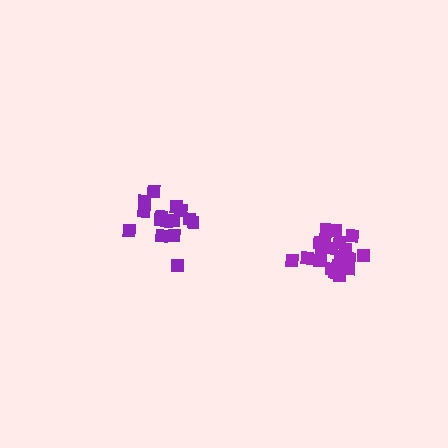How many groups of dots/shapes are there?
There are 2 groups.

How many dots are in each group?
Group 1: 21 dots, Group 2: 15 dots (36 total).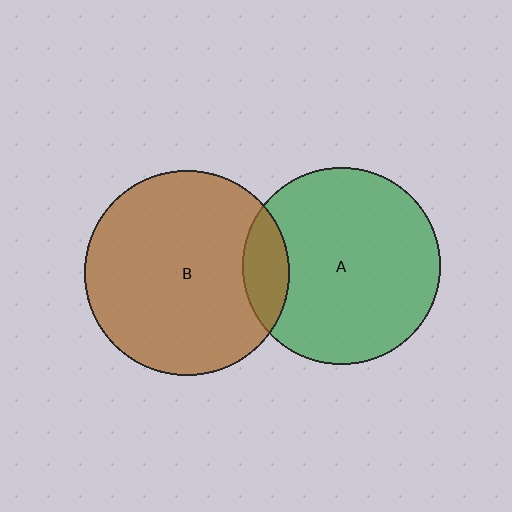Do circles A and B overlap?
Yes.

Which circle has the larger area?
Circle B (brown).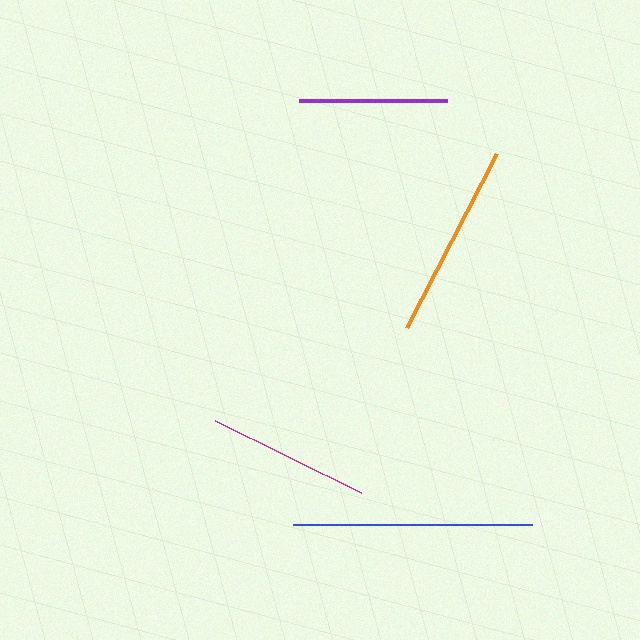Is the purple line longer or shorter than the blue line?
The blue line is longer than the purple line.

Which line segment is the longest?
The blue line is the longest at approximately 239 pixels.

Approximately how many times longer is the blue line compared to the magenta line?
The blue line is approximately 1.5 times the length of the magenta line.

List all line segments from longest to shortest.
From longest to shortest: blue, orange, magenta, purple.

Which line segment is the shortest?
The purple line is the shortest at approximately 148 pixels.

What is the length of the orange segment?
The orange segment is approximately 195 pixels long.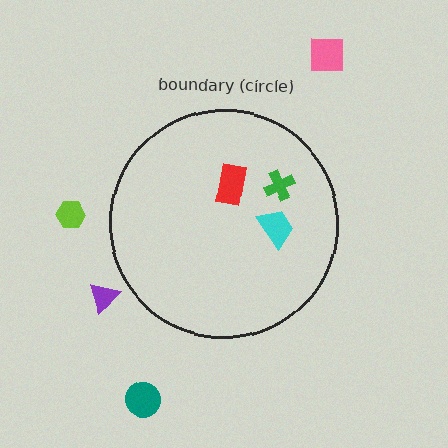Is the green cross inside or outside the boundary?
Inside.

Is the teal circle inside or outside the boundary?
Outside.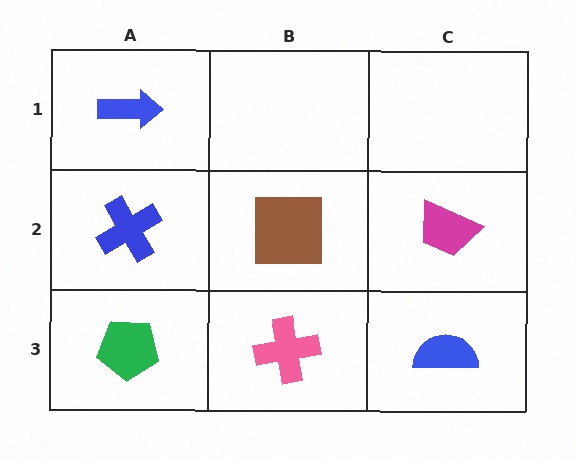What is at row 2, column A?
A blue cross.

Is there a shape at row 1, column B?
No, that cell is empty.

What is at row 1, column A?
A blue arrow.